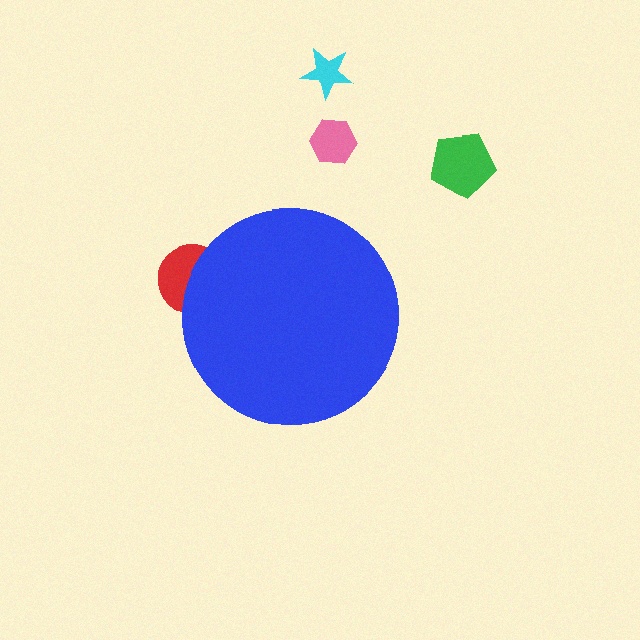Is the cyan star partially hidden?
No, the cyan star is fully visible.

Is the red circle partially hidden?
Yes, the red circle is partially hidden behind the blue circle.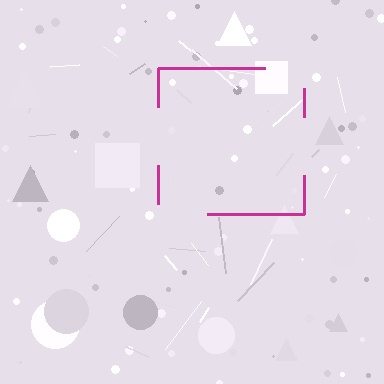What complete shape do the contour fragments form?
The contour fragments form a square.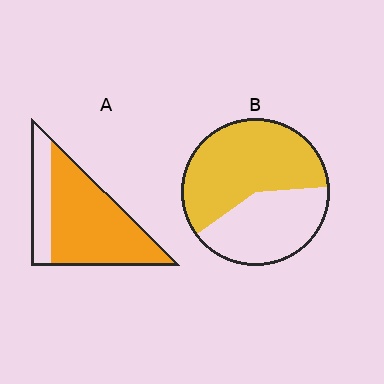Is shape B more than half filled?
Yes.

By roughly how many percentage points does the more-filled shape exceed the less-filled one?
By roughly 15 percentage points (A over B).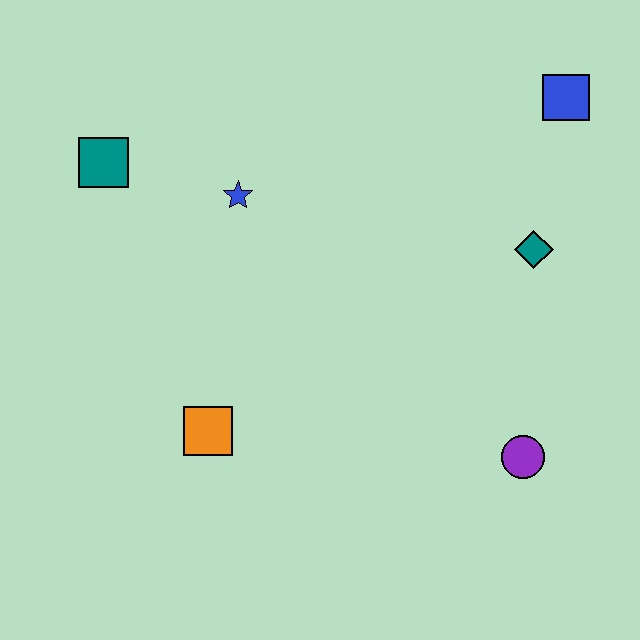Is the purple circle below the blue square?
Yes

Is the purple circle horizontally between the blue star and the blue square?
Yes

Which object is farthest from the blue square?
The orange square is farthest from the blue square.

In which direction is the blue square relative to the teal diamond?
The blue square is above the teal diamond.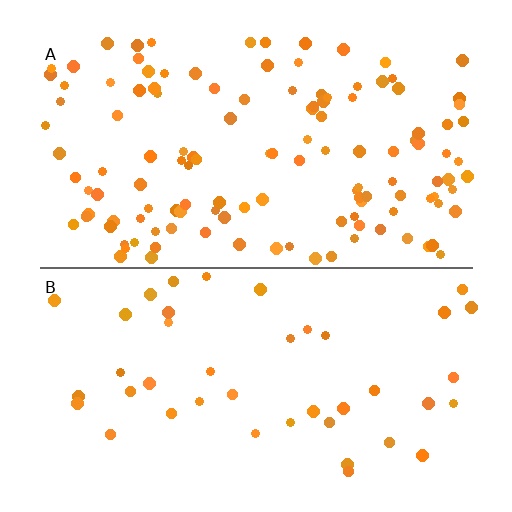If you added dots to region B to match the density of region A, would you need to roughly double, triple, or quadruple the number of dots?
Approximately triple.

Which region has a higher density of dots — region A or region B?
A (the top).